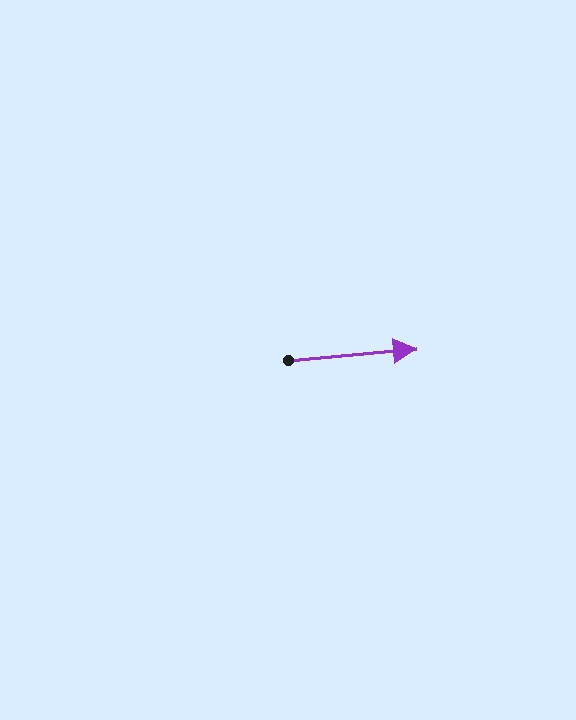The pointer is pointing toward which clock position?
Roughly 3 o'clock.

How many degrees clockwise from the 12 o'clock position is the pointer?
Approximately 85 degrees.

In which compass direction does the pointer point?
East.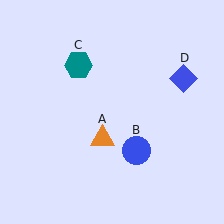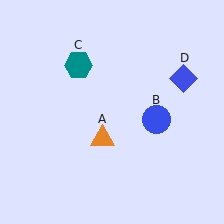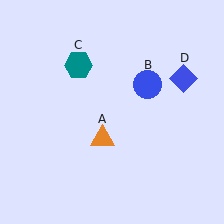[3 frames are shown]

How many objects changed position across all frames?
1 object changed position: blue circle (object B).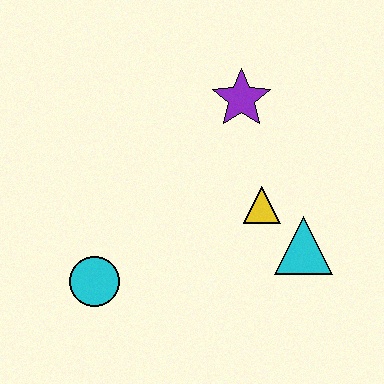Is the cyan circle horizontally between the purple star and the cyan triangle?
No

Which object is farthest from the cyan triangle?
The cyan circle is farthest from the cyan triangle.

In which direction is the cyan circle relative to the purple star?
The cyan circle is below the purple star.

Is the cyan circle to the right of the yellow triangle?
No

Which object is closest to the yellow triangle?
The cyan triangle is closest to the yellow triangle.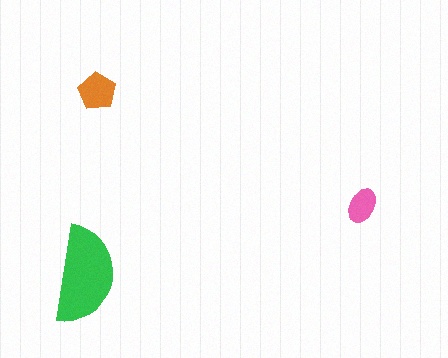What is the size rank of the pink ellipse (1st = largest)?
3rd.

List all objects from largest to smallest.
The green semicircle, the orange pentagon, the pink ellipse.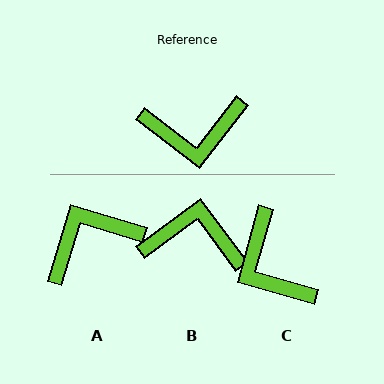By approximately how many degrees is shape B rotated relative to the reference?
Approximately 164 degrees counter-clockwise.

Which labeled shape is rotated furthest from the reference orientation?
B, about 164 degrees away.